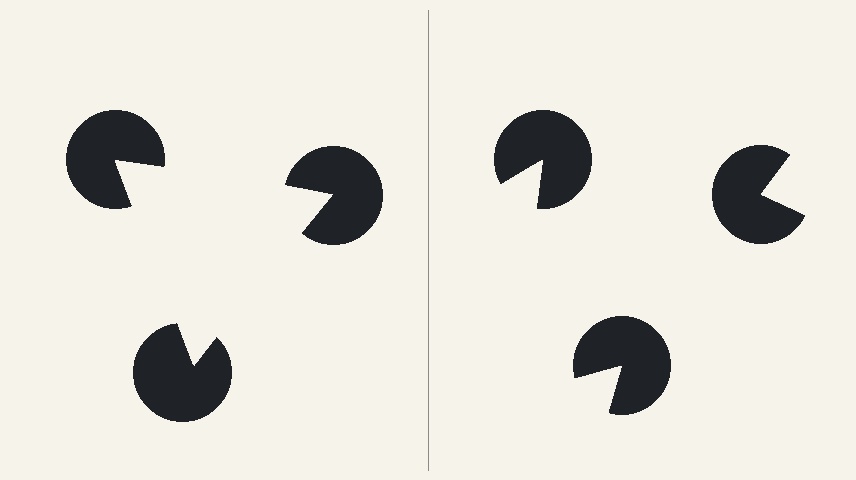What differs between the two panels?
The pac-man discs are positioned identically on both sides; only the wedge orientations differ. On the left they align to a triangle; on the right they are misaligned.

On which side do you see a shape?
An illusory triangle appears on the left side. On the right side the wedge cuts are rotated, so no coherent shape forms.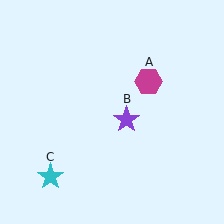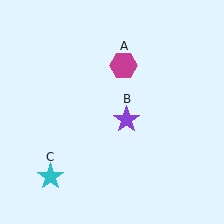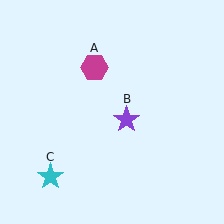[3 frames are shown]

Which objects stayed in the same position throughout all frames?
Purple star (object B) and cyan star (object C) remained stationary.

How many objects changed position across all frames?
1 object changed position: magenta hexagon (object A).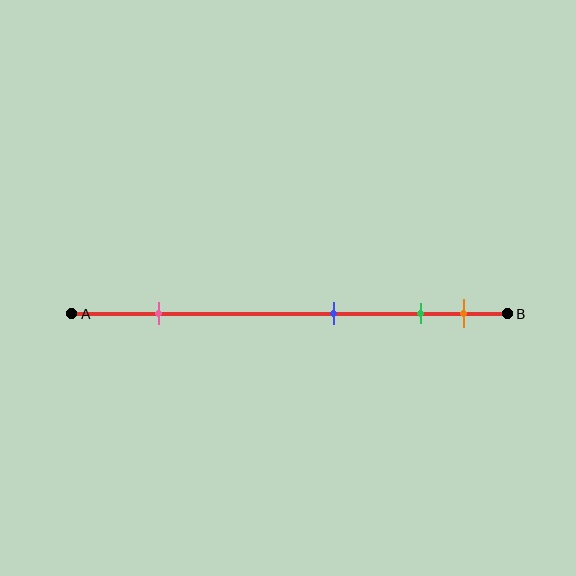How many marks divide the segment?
There are 4 marks dividing the segment.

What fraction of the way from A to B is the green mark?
The green mark is approximately 80% (0.8) of the way from A to B.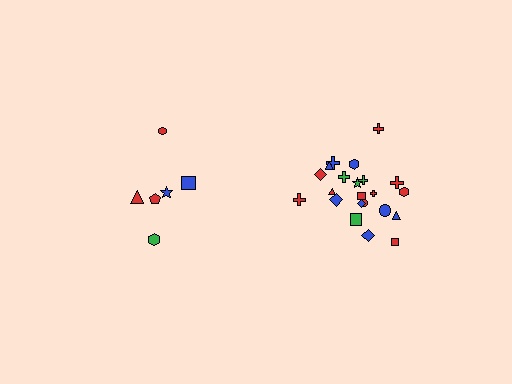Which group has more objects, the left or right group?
The right group.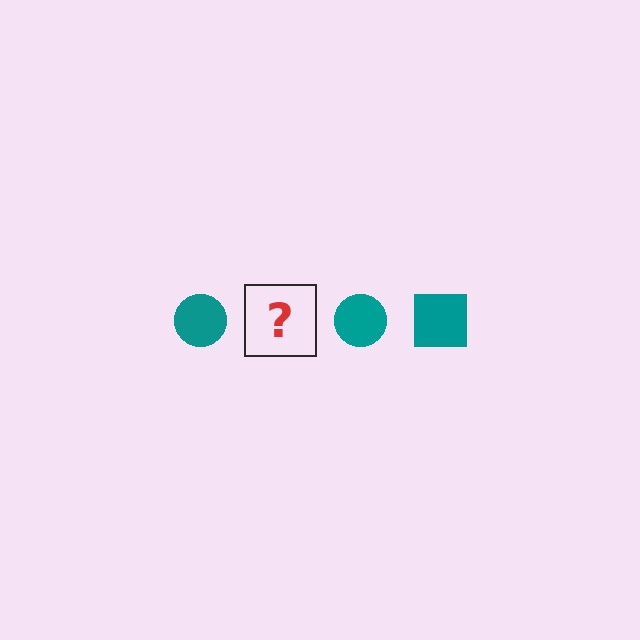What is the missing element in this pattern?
The missing element is a teal square.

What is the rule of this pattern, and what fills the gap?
The rule is that the pattern cycles through circle, square shapes in teal. The gap should be filled with a teal square.